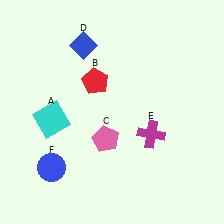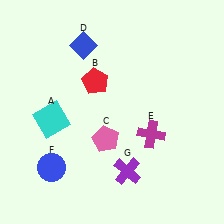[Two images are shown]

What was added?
A purple cross (G) was added in Image 2.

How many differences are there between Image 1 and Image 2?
There is 1 difference between the two images.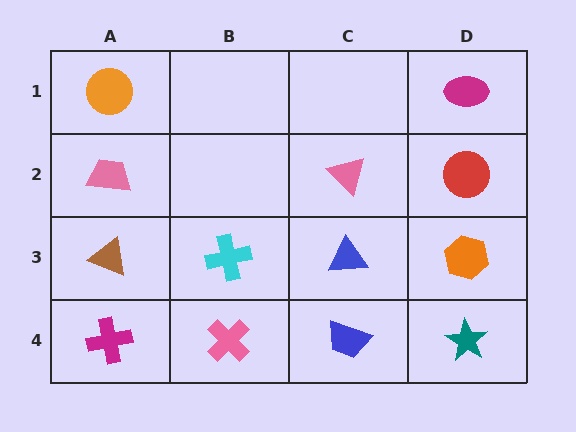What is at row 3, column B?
A cyan cross.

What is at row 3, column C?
A blue triangle.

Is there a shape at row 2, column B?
No, that cell is empty.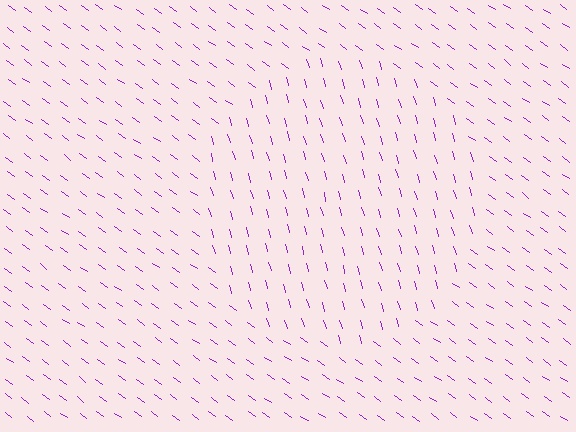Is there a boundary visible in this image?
Yes, there is a texture boundary formed by a change in line orientation.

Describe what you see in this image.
The image is filled with small purple line segments. A circle region in the image has lines oriented differently from the surrounding lines, creating a visible texture boundary.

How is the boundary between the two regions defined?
The boundary is defined purely by a change in line orientation (approximately 39 degrees difference). All lines are the same color and thickness.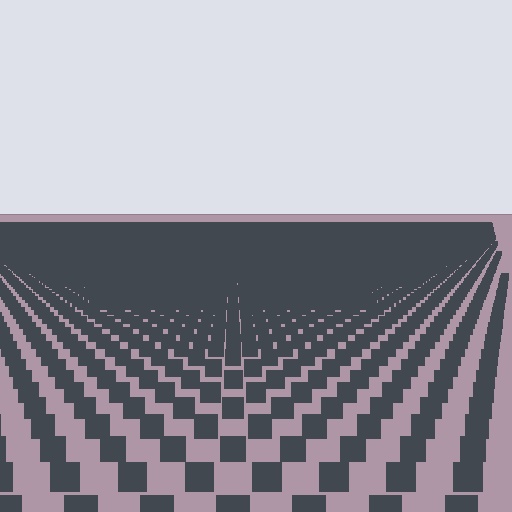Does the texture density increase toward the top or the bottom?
Density increases toward the top.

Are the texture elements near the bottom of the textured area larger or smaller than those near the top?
Larger. Near the bottom, elements are closer to the viewer and appear at a bigger on-screen size.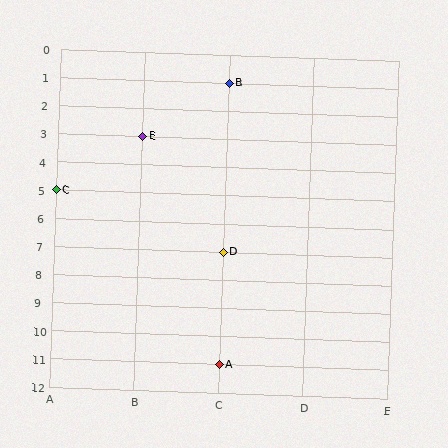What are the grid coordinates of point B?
Point B is at grid coordinates (C, 1).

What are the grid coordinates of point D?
Point D is at grid coordinates (C, 7).